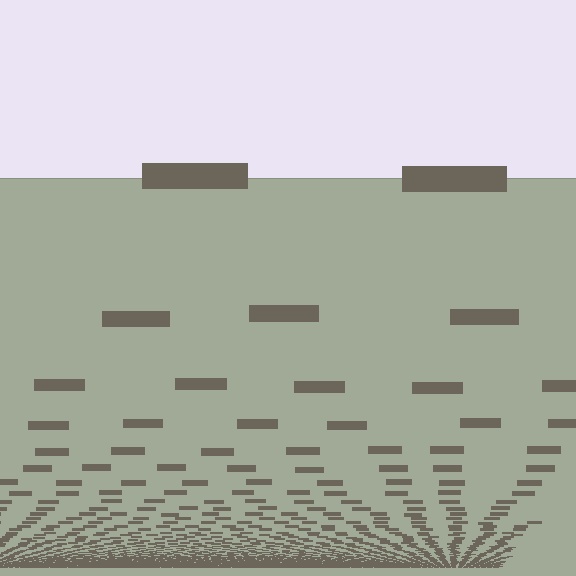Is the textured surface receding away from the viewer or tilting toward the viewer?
The surface appears to tilt toward the viewer. Texture elements get larger and sparser toward the top.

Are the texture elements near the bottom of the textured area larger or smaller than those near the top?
Smaller. The gradient is inverted — elements near the bottom are smaller and denser.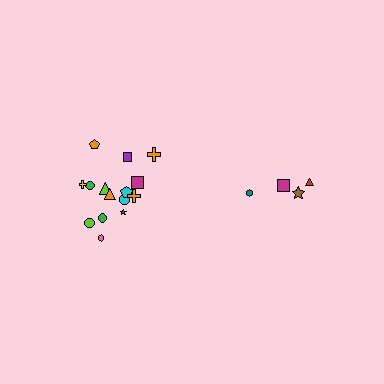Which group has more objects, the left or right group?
The left group.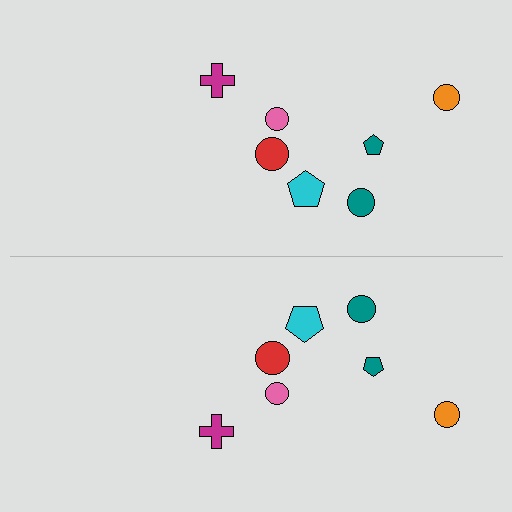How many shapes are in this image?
There are 14 shapes in this image.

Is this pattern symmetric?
Yes, this pattern has bilateral (reflection) symmetry.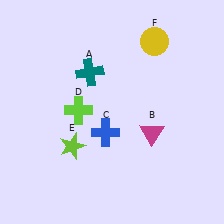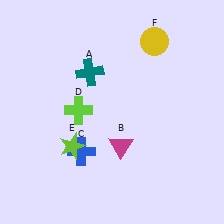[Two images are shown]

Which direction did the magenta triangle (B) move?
The magenta triangle (B) moved left.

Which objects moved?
The objects that moved are: the magenta triangle (B), the blue cross (C).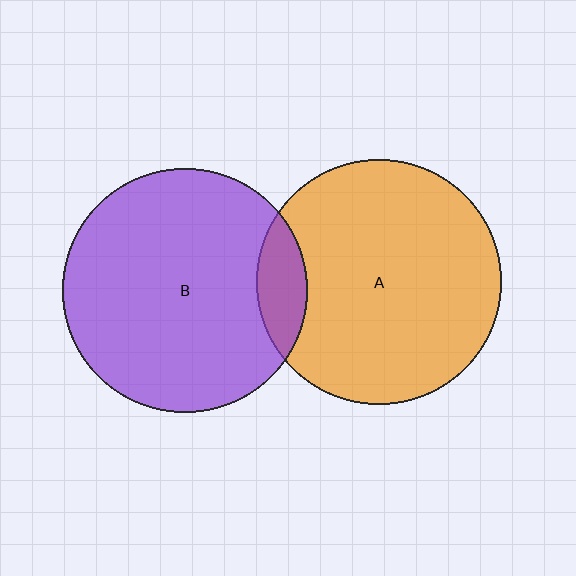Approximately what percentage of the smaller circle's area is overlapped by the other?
Approximately 10%.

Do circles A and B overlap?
Yes.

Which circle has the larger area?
Circle A (orange).